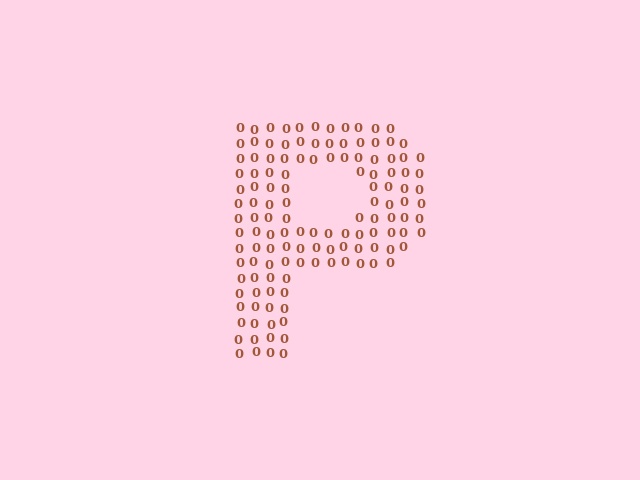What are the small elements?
The small elements are digit 0's.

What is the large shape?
The large shape is the letter P.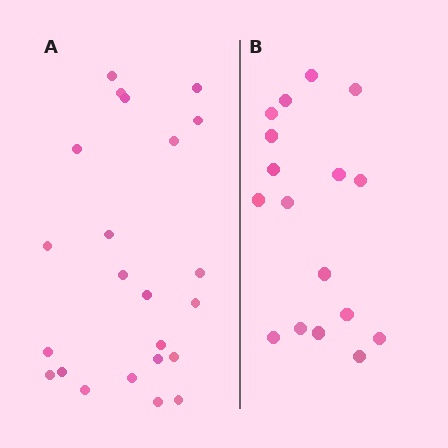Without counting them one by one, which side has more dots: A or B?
Region A (the left region) has more dots.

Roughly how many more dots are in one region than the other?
Region A has about 6 more dots than region B.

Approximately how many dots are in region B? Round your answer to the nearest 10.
About 20 dots. (The exact count is 17, which rounds to 20.)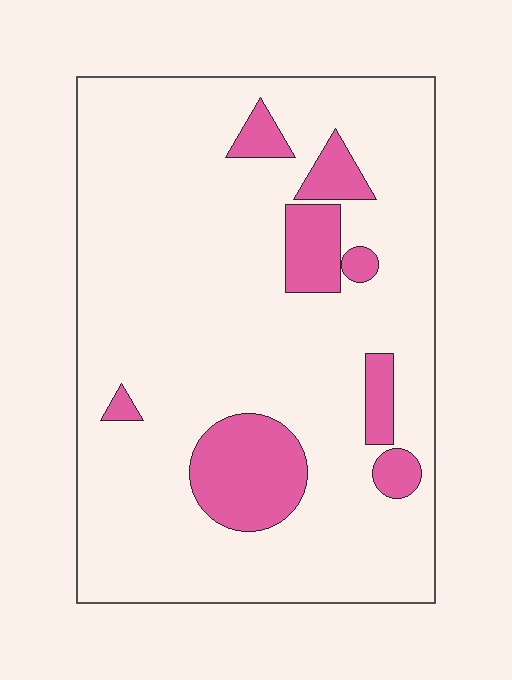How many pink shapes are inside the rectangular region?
8.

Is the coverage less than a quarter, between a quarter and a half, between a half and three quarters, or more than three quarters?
Less than a quarter.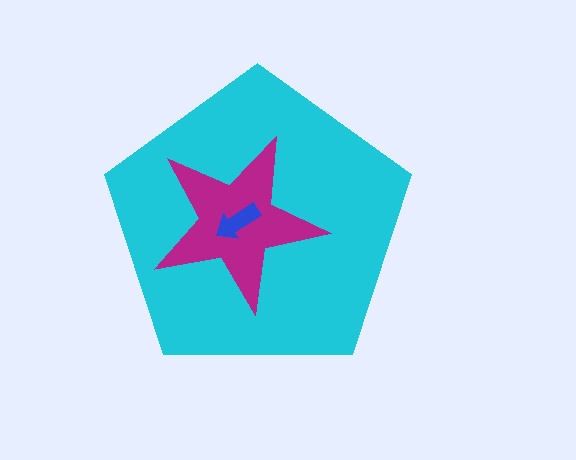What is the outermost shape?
The cyan pentagon.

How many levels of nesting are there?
3.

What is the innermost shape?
The blue arrow.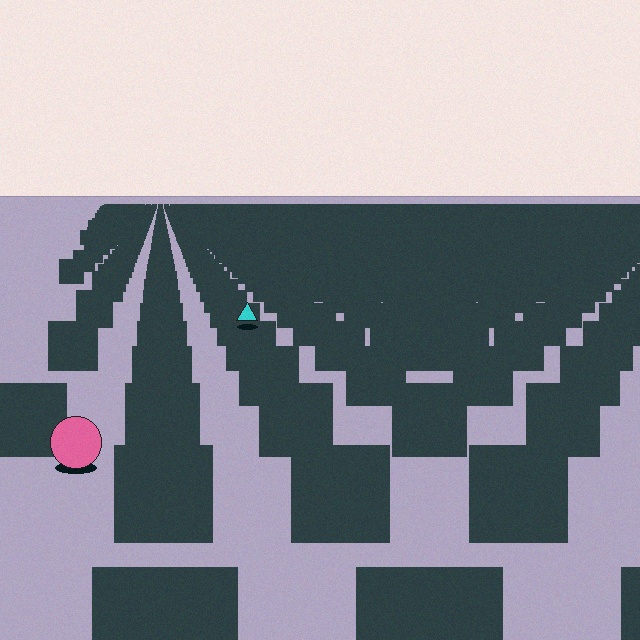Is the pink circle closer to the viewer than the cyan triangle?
Yes. The pink circle is closer — you can tell from the texture gradient: the ground texture is coarser near it.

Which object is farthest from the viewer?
The cyan triangle is farthest from the viewer. It appears smaller and the ground texture around it is denser.